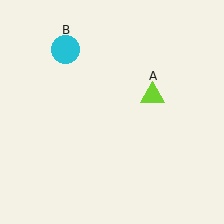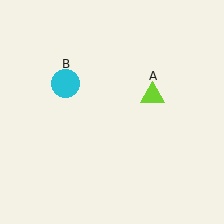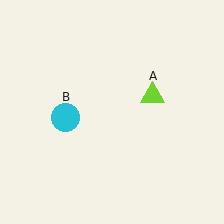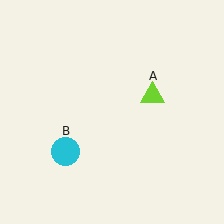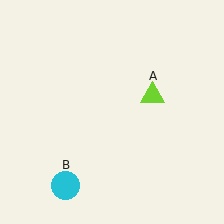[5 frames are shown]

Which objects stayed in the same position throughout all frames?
Lime triangle (object A) remained stationary.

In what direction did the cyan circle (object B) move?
The cyan circle (object B) moved down.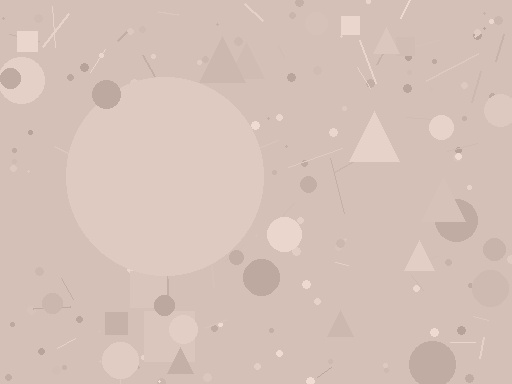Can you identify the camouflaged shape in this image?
The camouflaged shape is a circle.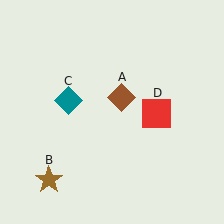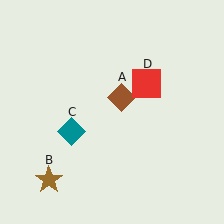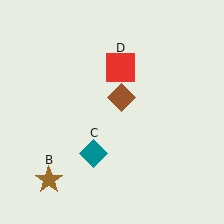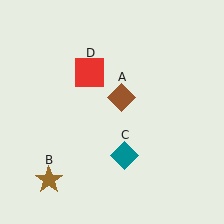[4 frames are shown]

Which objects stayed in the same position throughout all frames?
Brown diamond (object A) and brown star (object B) remained stationary.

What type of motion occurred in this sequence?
The teal diamond (object C), red square (object D) rotated counterclockwise around the center of the scene.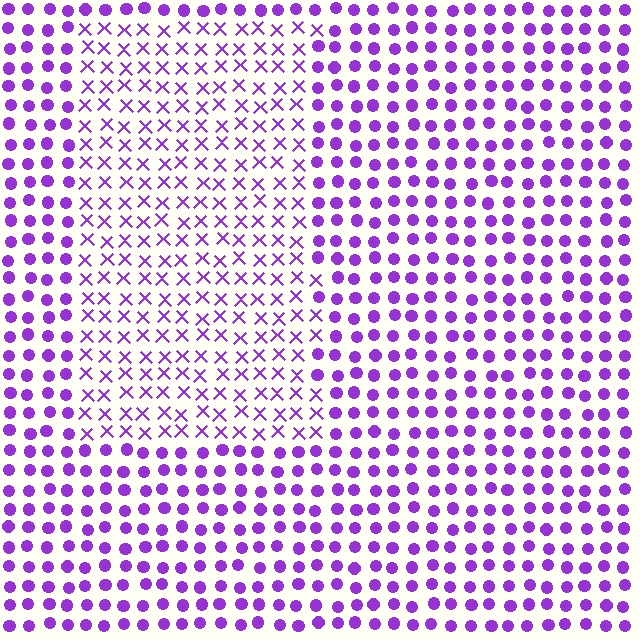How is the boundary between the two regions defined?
The boundary is defined by a change in element shape: X marks inside vs. circles outside. All elements share the same color and spacing.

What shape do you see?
I see a rectangle.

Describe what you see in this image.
The image is filled with small purple elements arranged in a uniform grid. A rectangle-shaped region contains X marks, while the surrounding area contains circles. The boundary is defined purely by the change in element shape.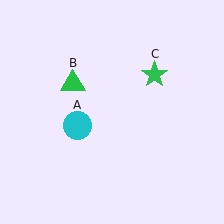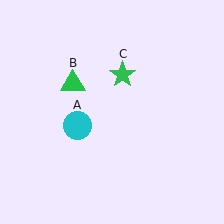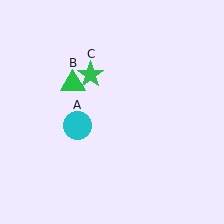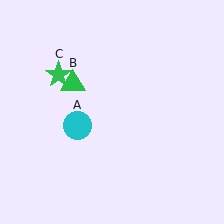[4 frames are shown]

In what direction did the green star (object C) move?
The green star (object C) moved left.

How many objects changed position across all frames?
1 object changed position: green star (object C).